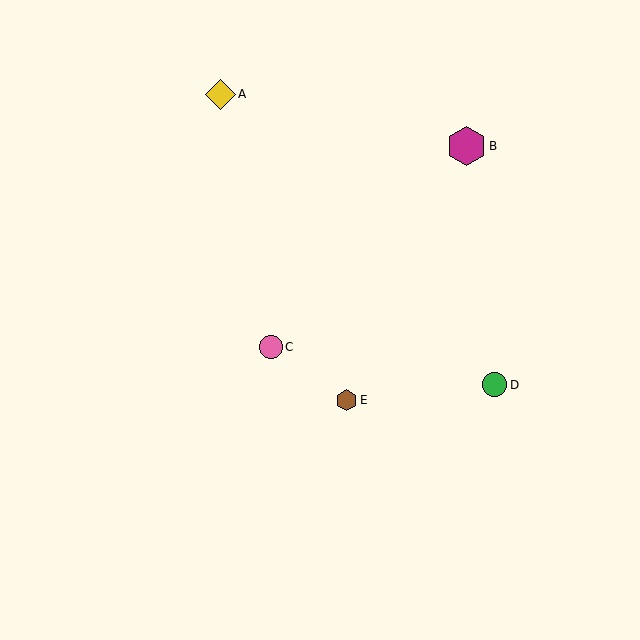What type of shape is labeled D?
Shape D is a green circle.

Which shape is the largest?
The magenta hexagon (labeled B) is the largest.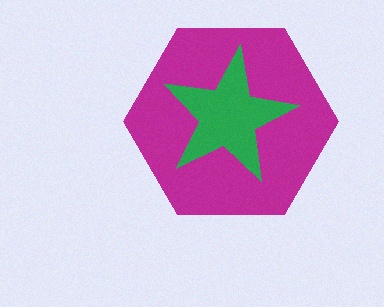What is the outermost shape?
The magenta hexagon.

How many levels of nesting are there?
2.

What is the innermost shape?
The green star.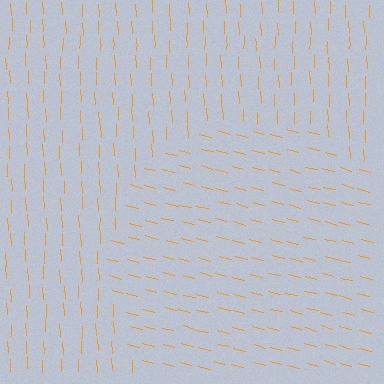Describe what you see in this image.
The image is filled with small orange line segments. A circle region in the image has lines oriented differently from the surrounding lines, creating a visible texture boundary.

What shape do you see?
I see a circle.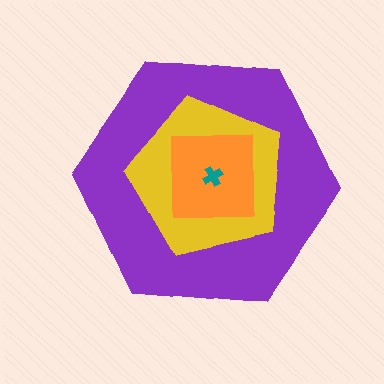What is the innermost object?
The teal cross.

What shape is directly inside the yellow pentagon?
The orange square.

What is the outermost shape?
The purple hexagon.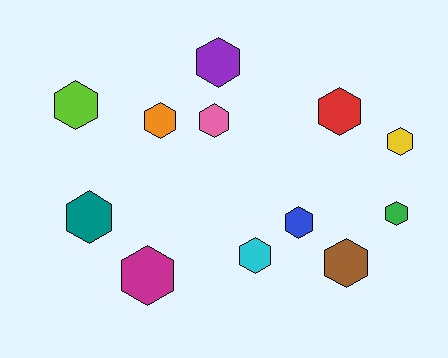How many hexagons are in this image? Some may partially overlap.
There are 12 hexagons.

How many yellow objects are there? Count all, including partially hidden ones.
There is 1 yellow object.